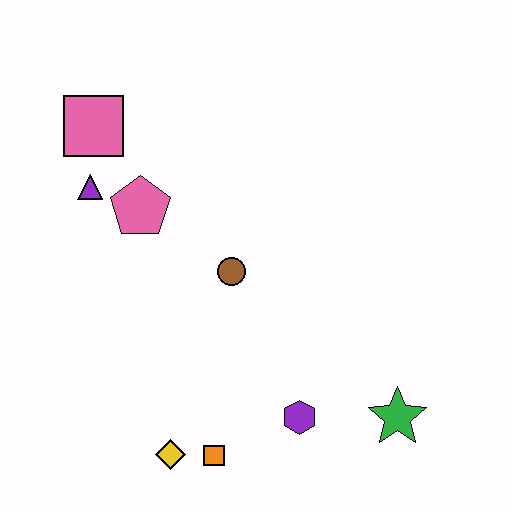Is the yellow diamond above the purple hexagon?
No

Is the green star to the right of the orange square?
Yes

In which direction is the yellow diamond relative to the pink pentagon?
The yellow diamond is below the pink pentagon.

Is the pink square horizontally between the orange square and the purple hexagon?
No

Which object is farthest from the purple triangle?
The green star is farthest from the purple triangle.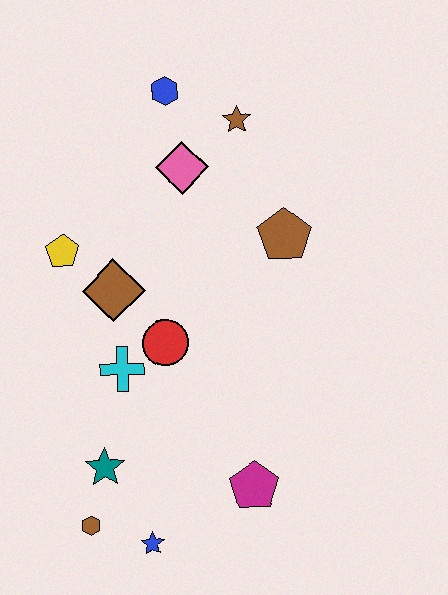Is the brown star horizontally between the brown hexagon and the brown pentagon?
Yes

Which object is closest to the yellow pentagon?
The brown diamond is closest to the yellow pentagon.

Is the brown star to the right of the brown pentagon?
No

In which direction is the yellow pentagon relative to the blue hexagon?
The yellow pentagon is below the blue hexagon.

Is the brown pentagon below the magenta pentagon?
No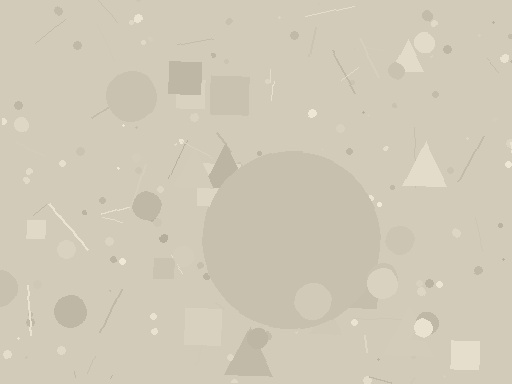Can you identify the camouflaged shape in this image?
The camouflaged shape is a circle.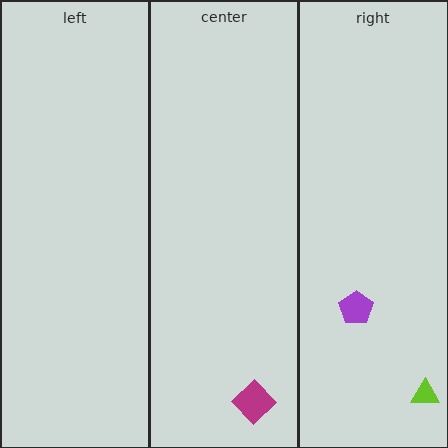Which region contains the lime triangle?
The right region.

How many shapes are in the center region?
1.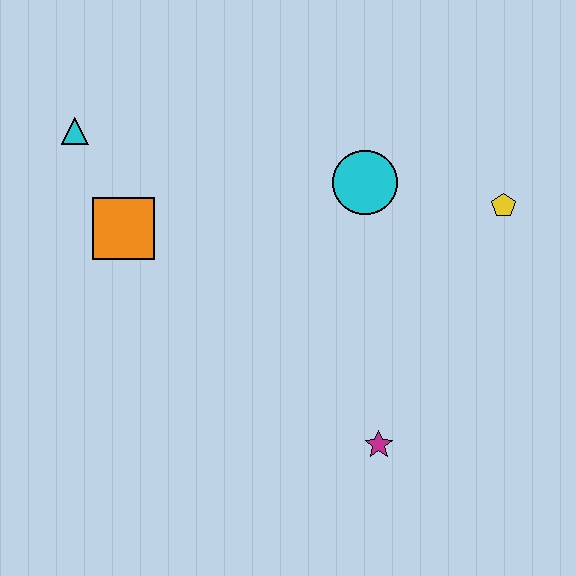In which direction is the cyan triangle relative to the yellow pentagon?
The cyan triangle is to the left of the yellow pentagon.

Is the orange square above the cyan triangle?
No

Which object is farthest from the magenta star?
The cyan triangle is farthest from the magenta star.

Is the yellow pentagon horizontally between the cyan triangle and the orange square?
No